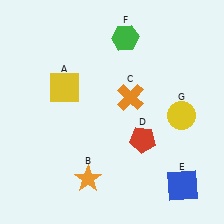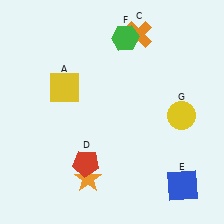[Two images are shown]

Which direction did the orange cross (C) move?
The orange cross (C) moved up.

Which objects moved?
The objects that moved are: the orange cross (C), the red pentagon (D).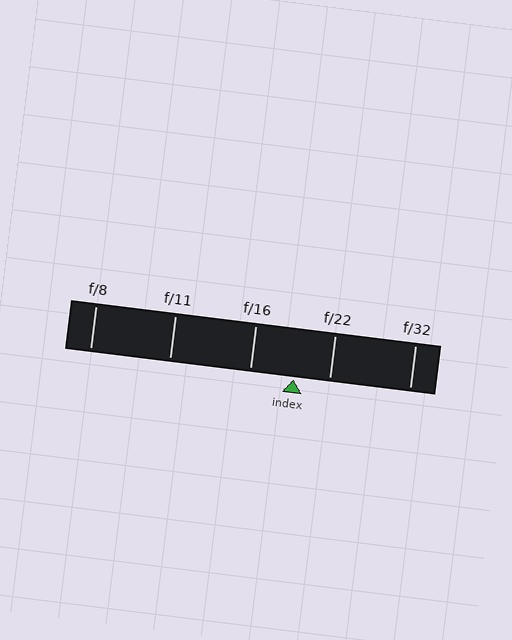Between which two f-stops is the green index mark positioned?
The index mark is between f/16 and f/22.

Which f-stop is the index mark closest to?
The index mark is closest to f/22.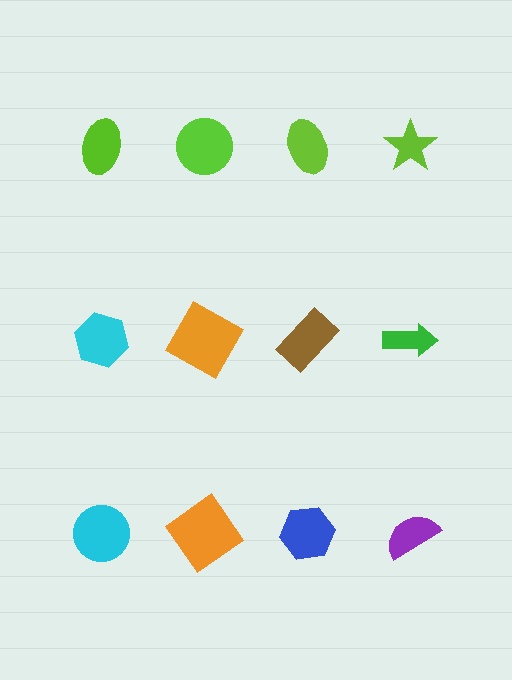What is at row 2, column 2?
An orange square.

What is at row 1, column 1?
A lime ellipse.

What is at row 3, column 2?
An orange diamond.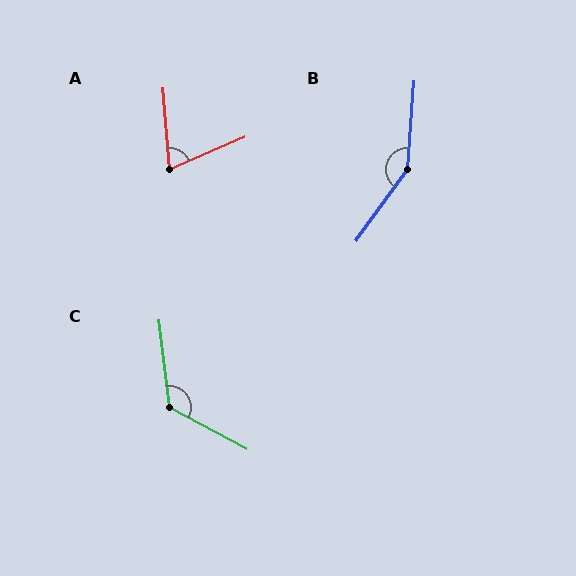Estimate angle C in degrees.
Approximately 125 degrees.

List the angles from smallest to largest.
A (71°), C (125°), B (148°).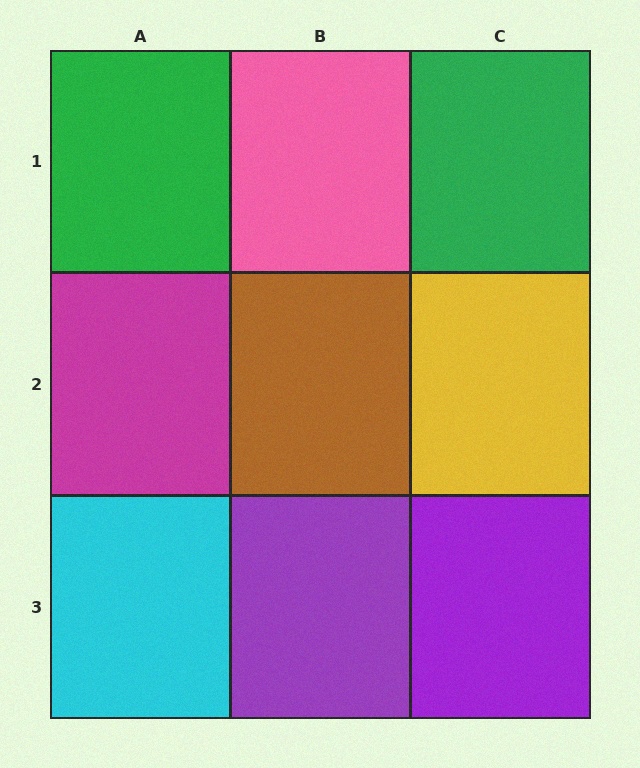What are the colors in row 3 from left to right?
Cyan, purple, purple.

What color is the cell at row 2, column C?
Yellow.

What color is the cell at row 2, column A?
Magenta.